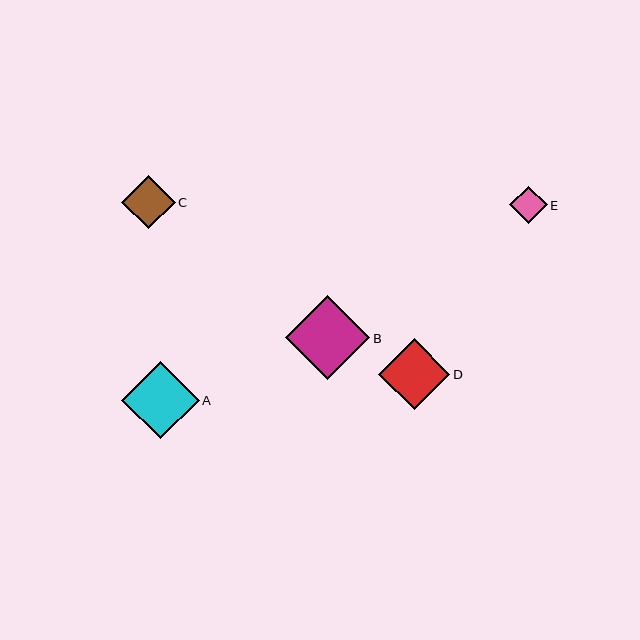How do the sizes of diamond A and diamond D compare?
Diamond A and diamond D are approximately the same size.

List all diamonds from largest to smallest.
From largest to smallest: B, A, D, C, E.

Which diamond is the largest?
Diamond B is the largest with a size of approximately 84 pixels.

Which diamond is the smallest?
Diamond E is the smallest with a size of approximately 38 pixels.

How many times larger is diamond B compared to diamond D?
Diamond B is approximately 1.2 times the size of diamond D.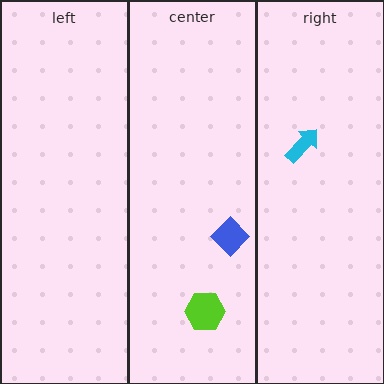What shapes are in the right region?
The cyan arrow.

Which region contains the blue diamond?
The center region.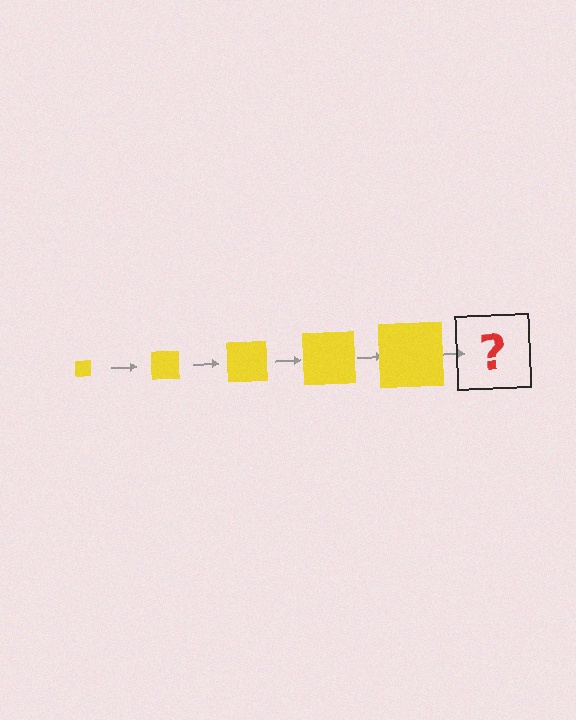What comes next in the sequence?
The next element should be a yellow square, larger than the previous one.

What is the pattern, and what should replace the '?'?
The pattern is that the square gets progressively larger each step. The '?' should be a yellow square, larger than the previous one.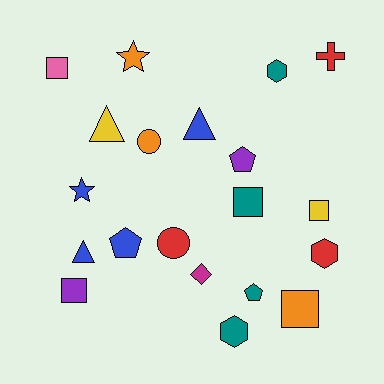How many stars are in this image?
There are 2 stars.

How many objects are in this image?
There are 20 objects.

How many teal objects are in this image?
There are 4 teal objects.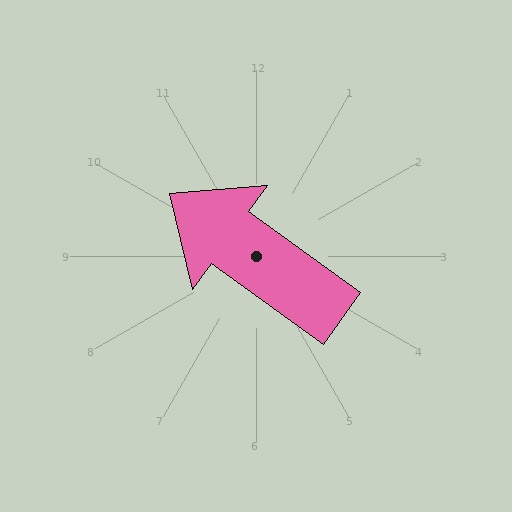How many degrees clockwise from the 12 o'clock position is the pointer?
Approximately 306 degrees.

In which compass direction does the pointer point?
Northwest.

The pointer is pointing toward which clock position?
Roughly 10 o'clock.